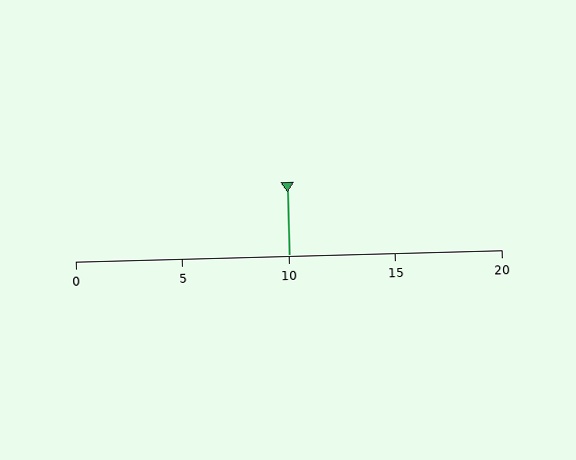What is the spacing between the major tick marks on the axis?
The major ticks are spaced 5 apart.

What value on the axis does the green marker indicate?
The marker indicates approximately 10.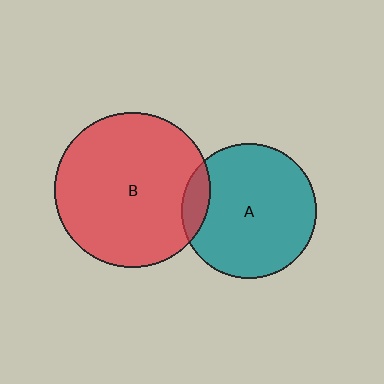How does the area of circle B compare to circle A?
Approximately 1.3 times.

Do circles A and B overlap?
Yes.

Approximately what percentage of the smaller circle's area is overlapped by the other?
Approximately 10%.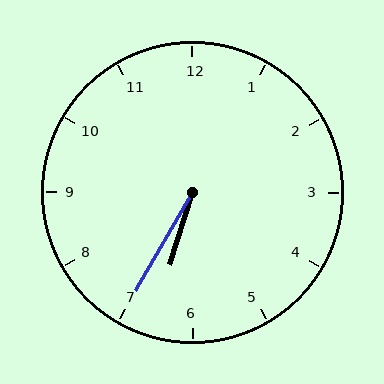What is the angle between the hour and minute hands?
Approximately 12 degrees.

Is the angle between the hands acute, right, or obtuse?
It is acute.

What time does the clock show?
6:35.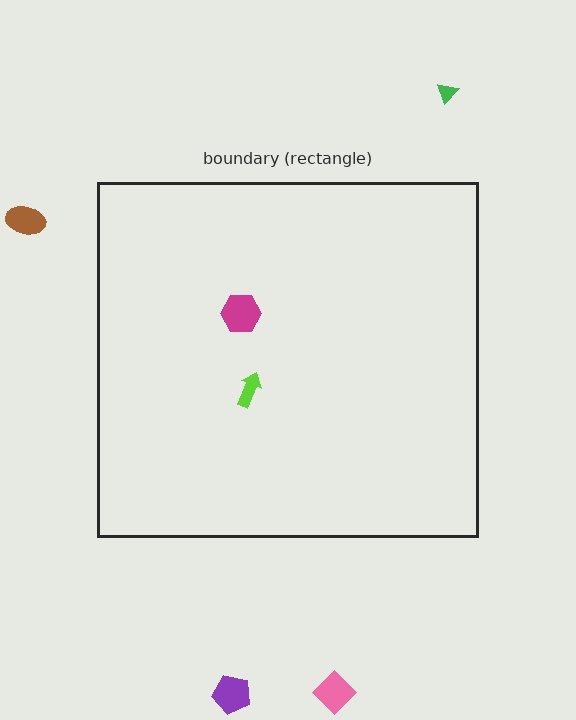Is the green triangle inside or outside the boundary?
Outside.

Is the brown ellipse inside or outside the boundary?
Outside.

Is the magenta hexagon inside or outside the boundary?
Inside.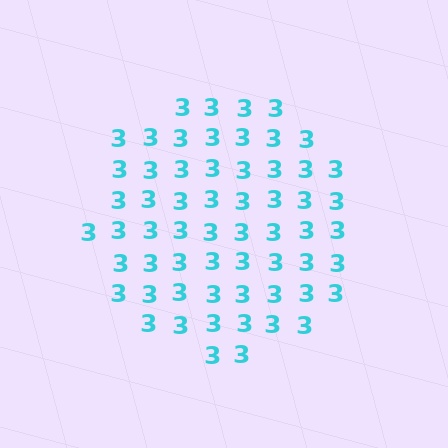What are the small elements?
The small elements are digit 3's.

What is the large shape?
The large shape is a circle.